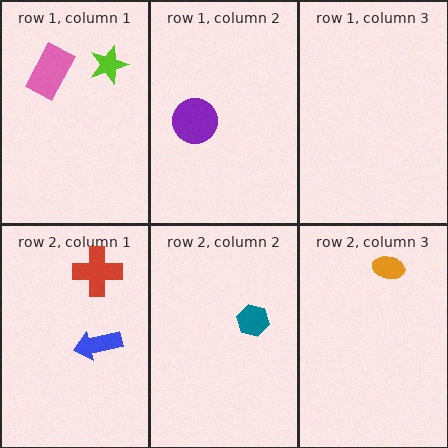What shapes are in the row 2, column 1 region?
The red cross, the blue arrow.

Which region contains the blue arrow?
The row 2, column 1 region.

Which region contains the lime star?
The row 1, column 1 region.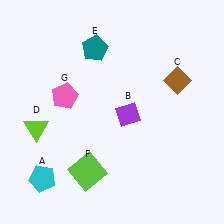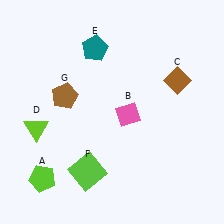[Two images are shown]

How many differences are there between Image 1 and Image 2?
There are 3 differences between the two images.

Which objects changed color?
A changed from cyan to lime. B changed from purple to pink. G changed from pink to brown.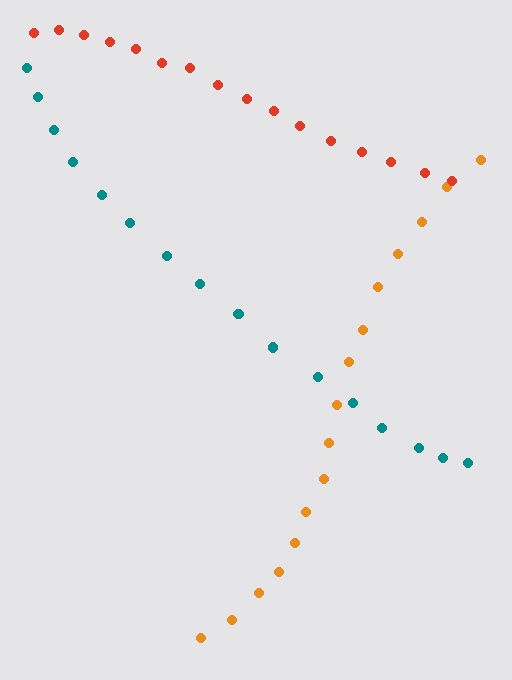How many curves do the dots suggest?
There are 3 distinct paths.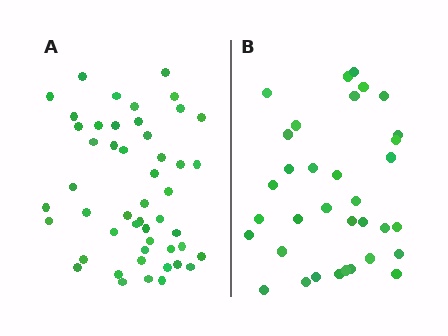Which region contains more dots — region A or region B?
Region A (the left region) has more dots.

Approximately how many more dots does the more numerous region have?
Region A has approximately 15 more dots than region B.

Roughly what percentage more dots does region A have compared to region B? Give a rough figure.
About 45% more.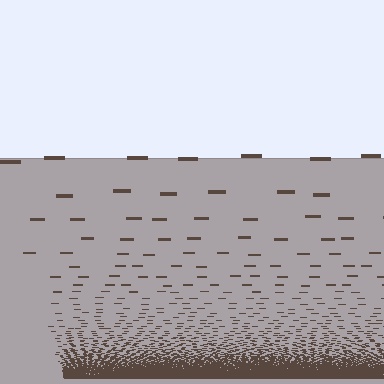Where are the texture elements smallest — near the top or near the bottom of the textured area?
Near the bottom.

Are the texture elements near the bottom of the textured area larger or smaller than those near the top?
Smaller. The gradient is inverted — elements near the bottom are smaller and denser.